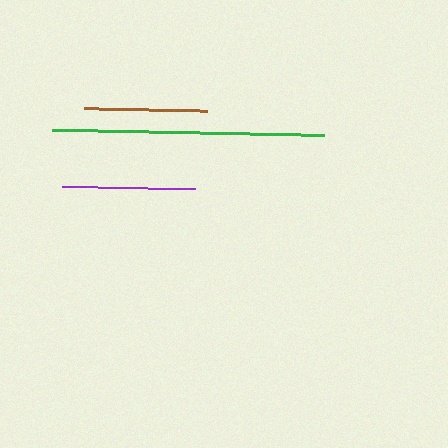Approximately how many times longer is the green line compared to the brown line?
The green line is approximately 2.2 times the length of the brown line.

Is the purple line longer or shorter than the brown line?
The purple line is longer than the brown line.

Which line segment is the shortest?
The brown line is the shortest at approximately 123 pixels.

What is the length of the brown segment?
The brown segment is approximately 123 pixels long.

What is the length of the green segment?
The green segment is approximately 272 pixels long.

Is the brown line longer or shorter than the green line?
The green line is longer than the brown line.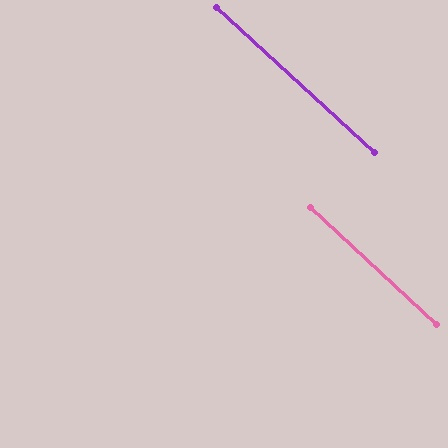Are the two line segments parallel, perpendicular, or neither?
Parallel — their directions differ by only 0.4°.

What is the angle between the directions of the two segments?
Approximately 0 degrees.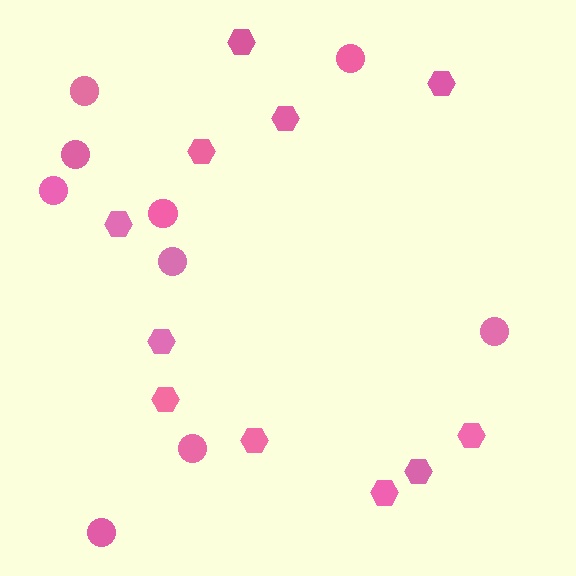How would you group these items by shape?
There are 2 groups: one group of circles (9) and one group of hexagons (11).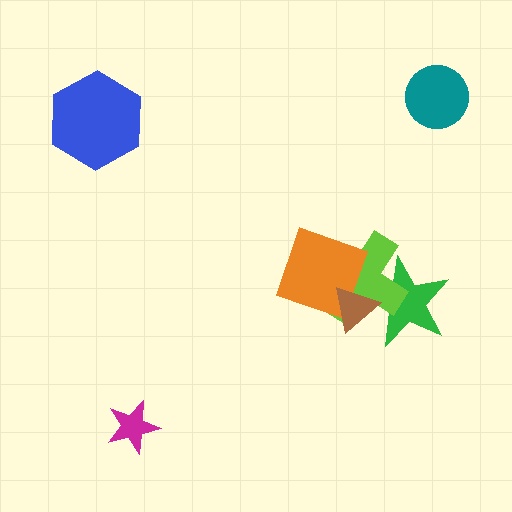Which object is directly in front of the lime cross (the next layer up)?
The orange square is directly in front of the lime cross.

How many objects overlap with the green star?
2 objects overlap with the green star.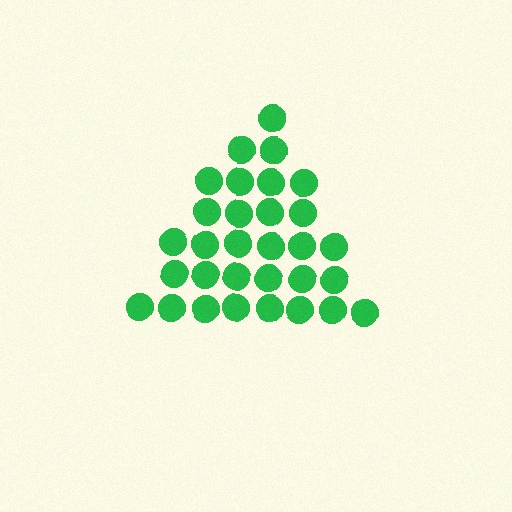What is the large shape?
The large shape is a triangle.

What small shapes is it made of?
It is made of small circles.